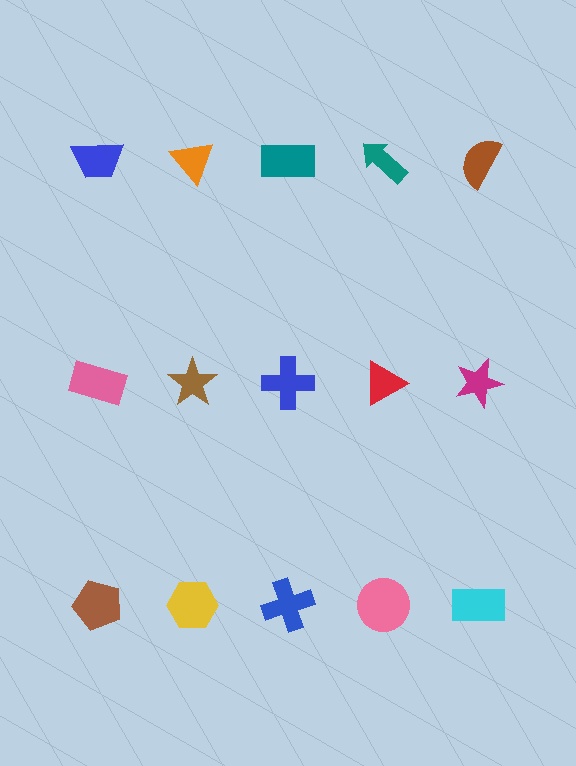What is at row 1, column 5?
A brown semicircle.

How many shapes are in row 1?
5 shapes.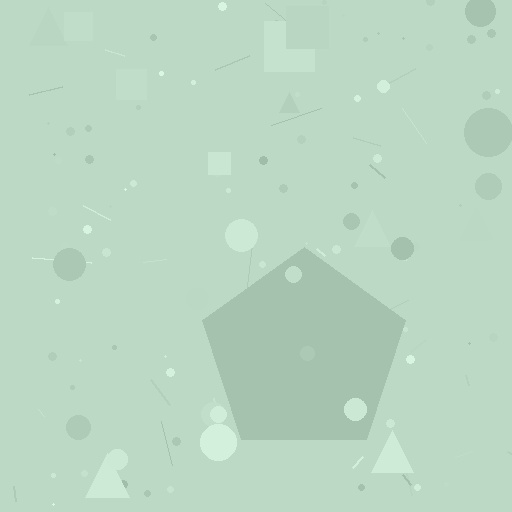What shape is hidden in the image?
A pentagon is hidden in the image.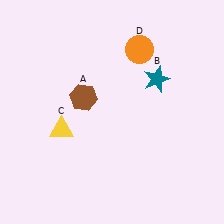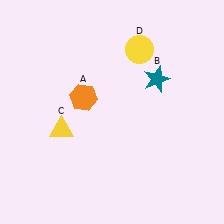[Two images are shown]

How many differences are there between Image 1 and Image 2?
There are 2 differences between the two images.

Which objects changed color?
A changed from brown to orange. D changed from orange to yellow.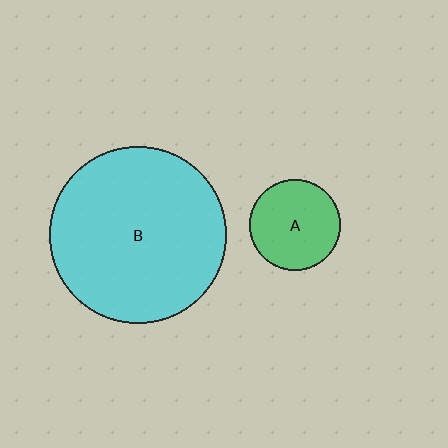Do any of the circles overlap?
No, none of the circles overlap.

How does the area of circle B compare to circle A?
Approximately 3.8 times.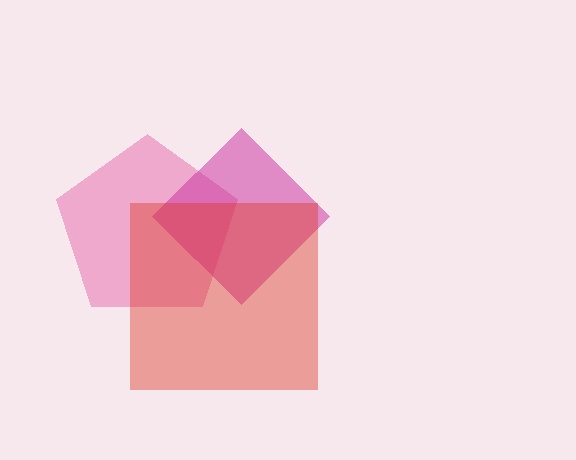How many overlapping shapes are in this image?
There are 3 overlapping shapes in the image.